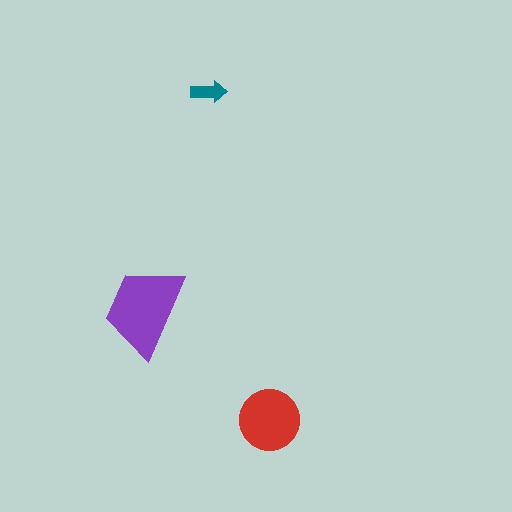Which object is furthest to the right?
The red circle is rightmost.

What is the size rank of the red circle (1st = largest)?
2nd.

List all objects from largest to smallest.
The purple trapezoid, the red circle, the teal arrow.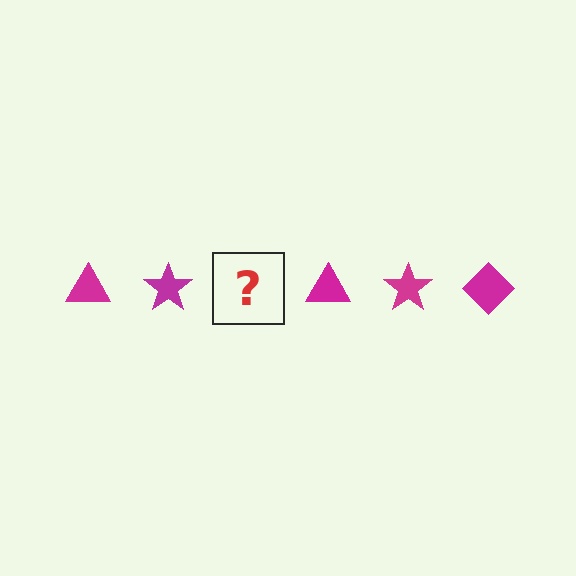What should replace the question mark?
The question mark should be replaced with a magenta diamond.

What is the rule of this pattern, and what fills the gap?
The rule is that the pattern cycles through triangle, star, diamond shapes in magenta. The gap should be filled with a magenta diamond.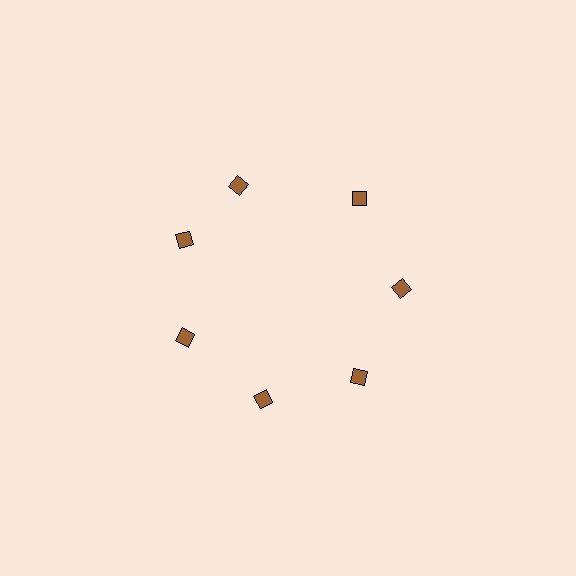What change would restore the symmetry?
The symmetry would be restored by rotating it back into even spacing with its neighbors so that all 7 diamonds sit at equal angles and equal distance from the center.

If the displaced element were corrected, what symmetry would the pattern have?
It would have 7-fold rotational symmetry — the pattern would map onto itself every 51 degrees.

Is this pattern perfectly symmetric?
No. The 7 brown diamonds are arranged in a ring, but one element near the 12 o'clock position is rotated out of alignment along the ring, breaking the 7-fold rotational symmetry.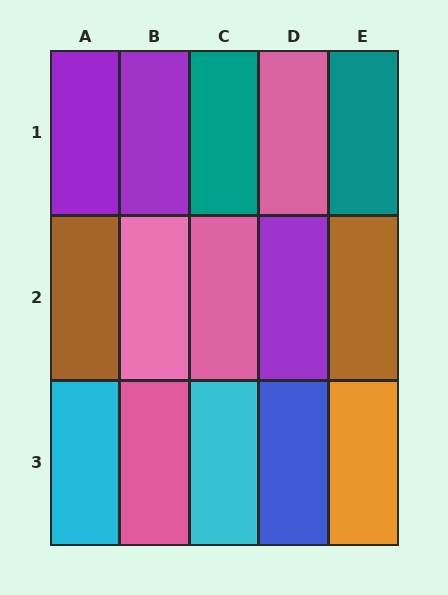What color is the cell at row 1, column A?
Purple.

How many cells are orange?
1 cell is orange.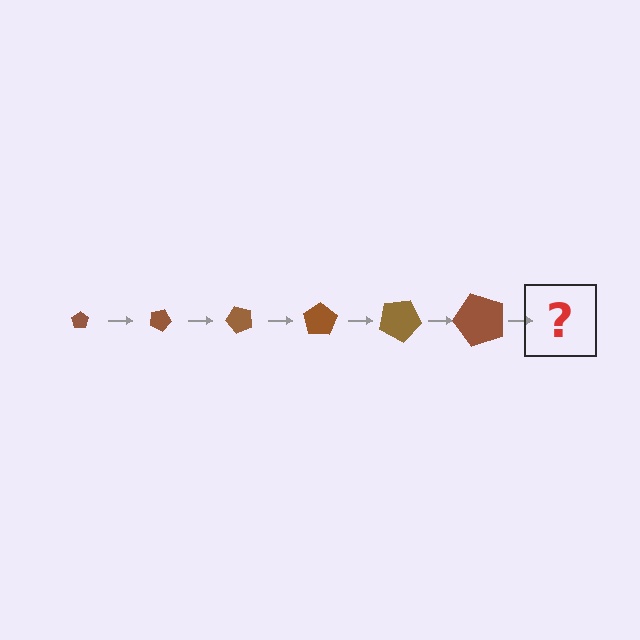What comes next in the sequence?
The next element should be a pentagon, larger than the previous one and rotated 150 degrees from the start.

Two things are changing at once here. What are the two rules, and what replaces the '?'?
The two rules are that the pentagon grows larger each step and it rotates 25 degrees each step. The '?' should be a pentagon, larger than the previous one and rotated 150 degrees from the start.